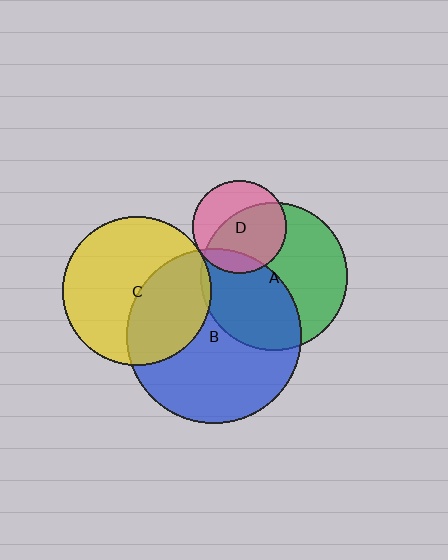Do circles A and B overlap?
Yes.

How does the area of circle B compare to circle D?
Approximately 3.5 times.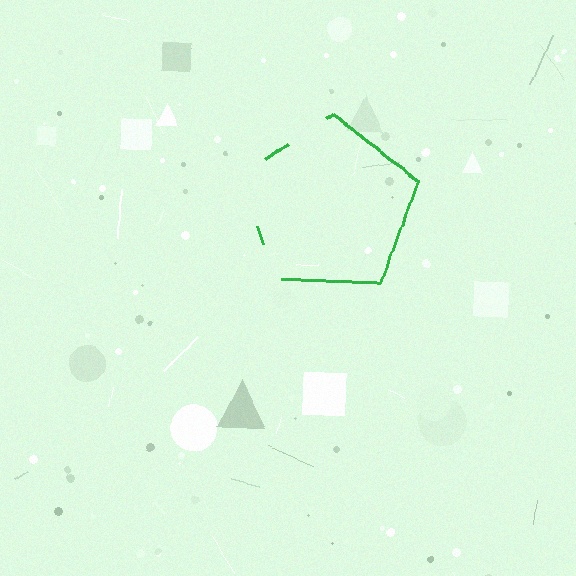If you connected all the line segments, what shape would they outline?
They would outline a pentagon.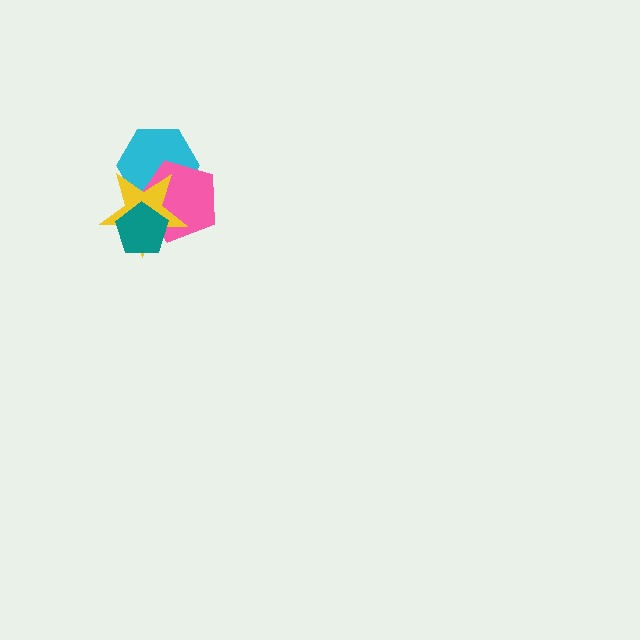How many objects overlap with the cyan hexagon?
2 objects overlap with the cyan hexagon.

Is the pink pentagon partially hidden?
Yes, it is partially covered by another shape.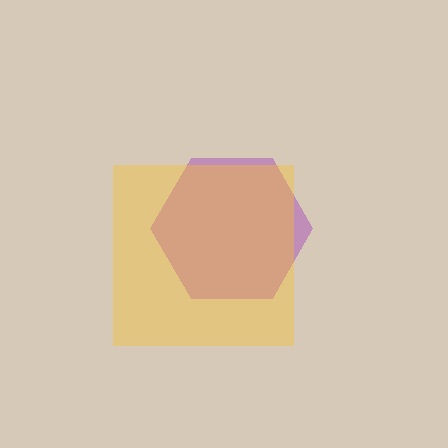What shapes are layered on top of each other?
The layered shapes are: a purple hexagon, a yellow square.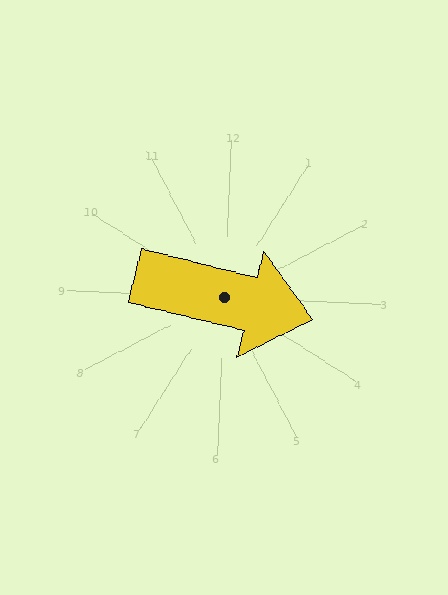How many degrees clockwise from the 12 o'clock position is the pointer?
Approximately 101 degrees.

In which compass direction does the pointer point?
East.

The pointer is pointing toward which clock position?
Roughly 3 o'clock.